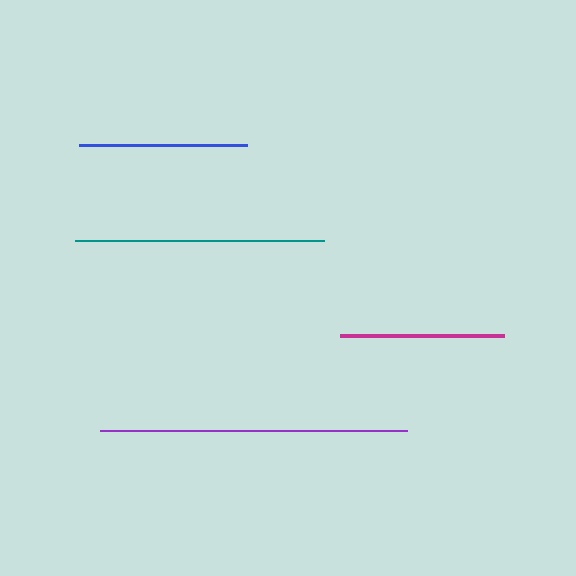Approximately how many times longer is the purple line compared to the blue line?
The purple line is approximately 1.8 times the length of the blue line.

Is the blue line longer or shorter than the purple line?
The purple line is longer than the blue line.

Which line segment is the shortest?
The magenta line is the shortest at approximately 164 pixels.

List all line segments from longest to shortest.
From longest to shortest: purple, teal, blue, magenta.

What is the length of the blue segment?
The blue segment is approximately 168 pixels long.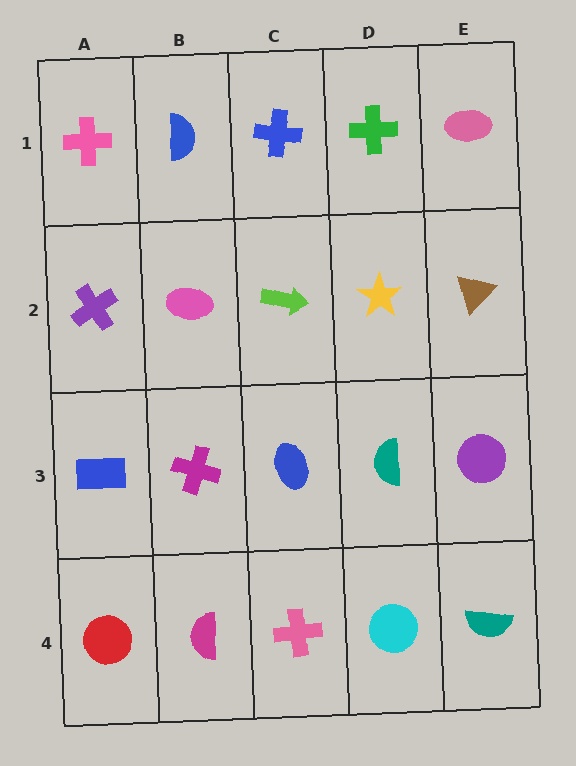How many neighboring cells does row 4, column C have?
3.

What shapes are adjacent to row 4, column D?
A teal semicircle (row 3, column D), a pink cross (row 4, column C), a teal semicircle (row 4, column E).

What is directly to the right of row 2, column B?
A lime arrow.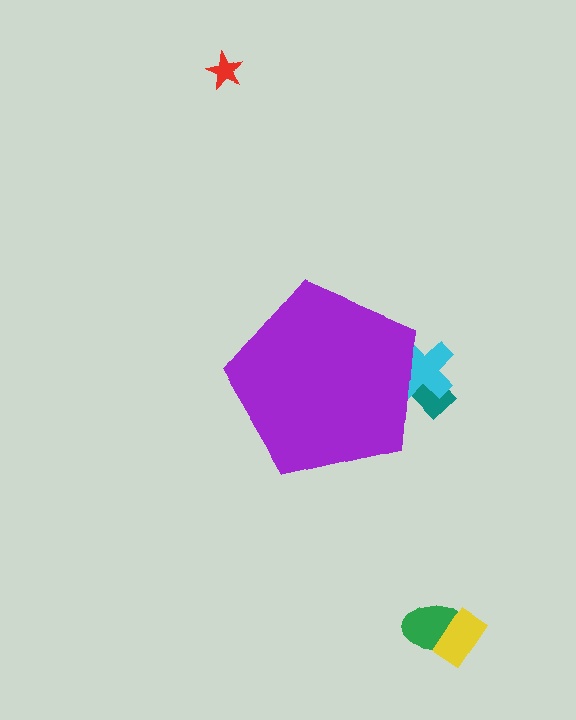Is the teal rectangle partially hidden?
Yes, the teal rectangle is partially hidden behind the purple pentagon.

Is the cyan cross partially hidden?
Yes, the cyan cross is partially hidden behind the purple pentagon.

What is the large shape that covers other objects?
A purple pentagon.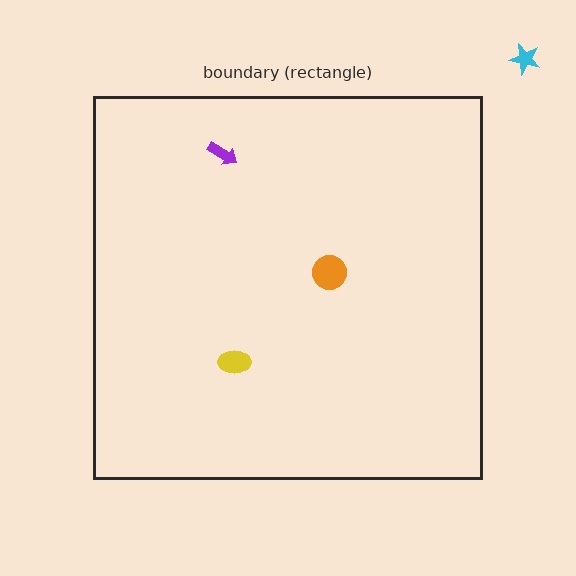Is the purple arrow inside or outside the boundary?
Inside.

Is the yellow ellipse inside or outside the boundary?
Inside.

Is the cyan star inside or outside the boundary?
Outside.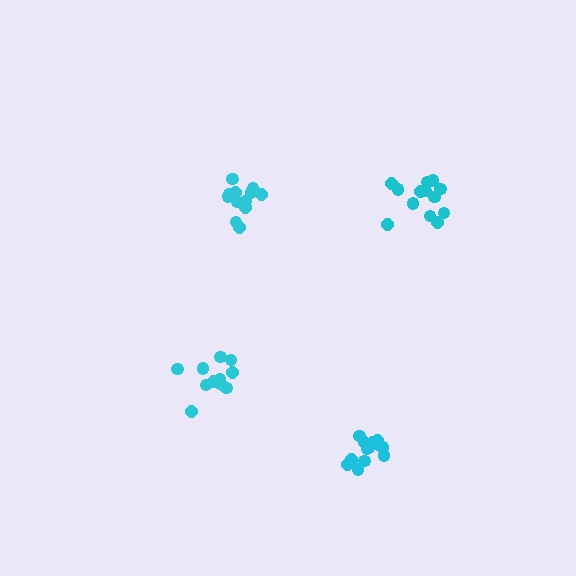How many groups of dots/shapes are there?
There are 4 groups.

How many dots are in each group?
Group 1: 13 dots, Group 2: 14 dots, Group 3: 12 dots, Group 4: 13 dots (52 total).